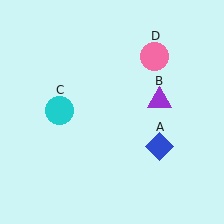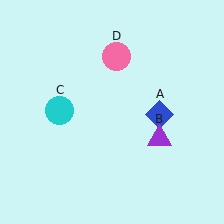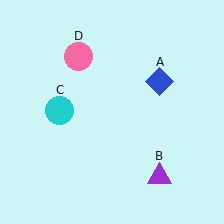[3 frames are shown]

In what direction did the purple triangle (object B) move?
The purple triangle (object B) moved down.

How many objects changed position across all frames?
3 objects changed position: blue diamond (object A), purple triangle (object B), pink circle (object D).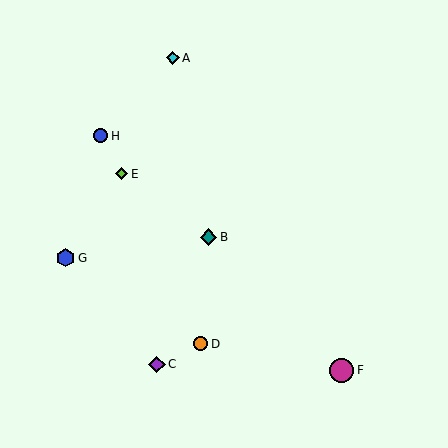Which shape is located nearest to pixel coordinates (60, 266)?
The blue hexagon (labeled G) at (65, 258) is nearest to that location.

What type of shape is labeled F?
Shape F is a magenta circle.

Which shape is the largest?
The magenta circle (labeled F) is the largest.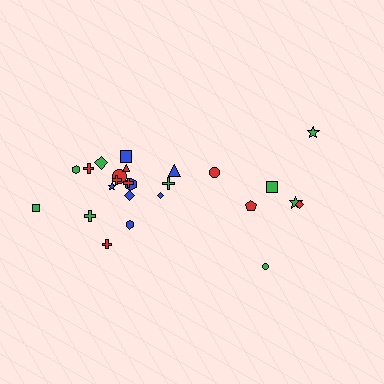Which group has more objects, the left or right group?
The left group.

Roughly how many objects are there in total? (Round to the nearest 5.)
Roughly 25 objects in total.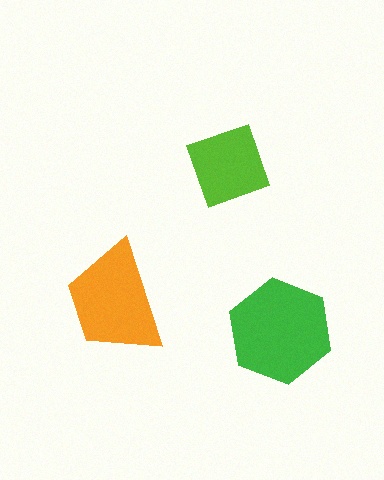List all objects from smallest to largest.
The lime diamond, the orange trapezoid, the green hexagon.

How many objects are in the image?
There are 3 objects in the image.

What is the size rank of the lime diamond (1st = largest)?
3rd.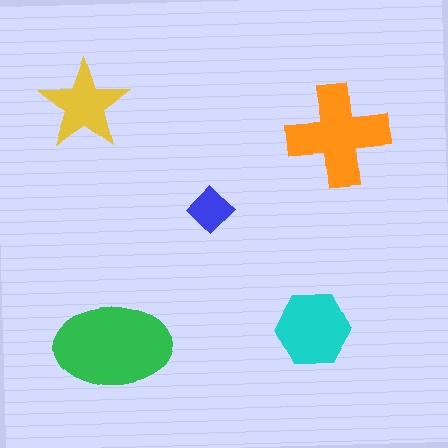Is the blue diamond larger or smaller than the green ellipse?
Smaller.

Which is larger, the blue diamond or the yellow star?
The yellow star.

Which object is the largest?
The green ellipse.